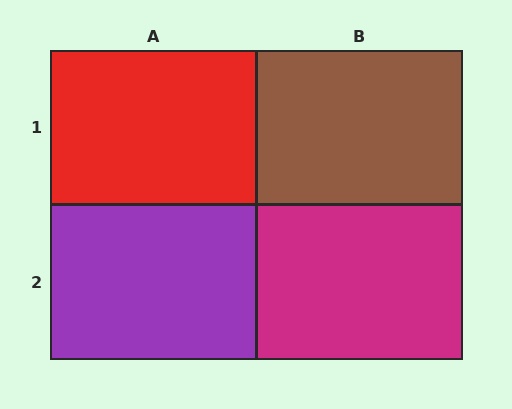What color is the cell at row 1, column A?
Red.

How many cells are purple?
1 cell is purple.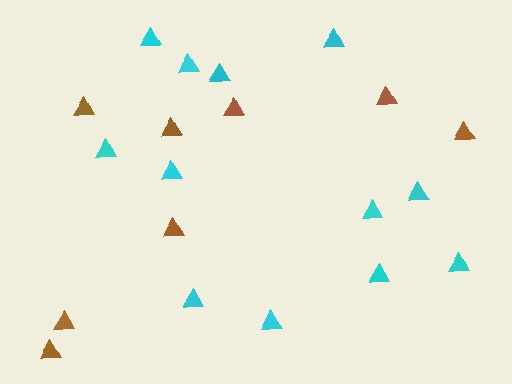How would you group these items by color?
There are 2 groups: one group of cyan triangles (12) and one group of brown triangles (8).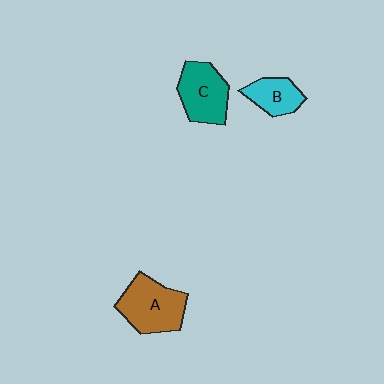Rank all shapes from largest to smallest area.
From largest to smallest: A (brown), C (teal), B (cyan).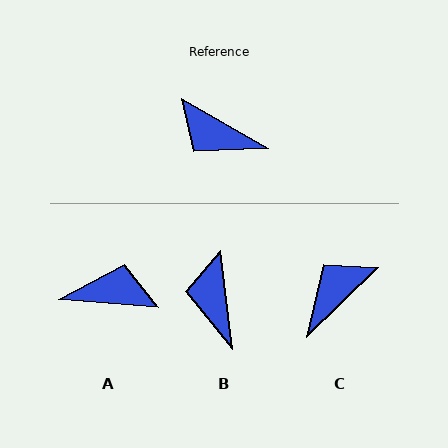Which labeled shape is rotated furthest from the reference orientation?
A, about 155 degrees away.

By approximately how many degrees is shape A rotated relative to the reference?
Approximately 155 degrees clockwise.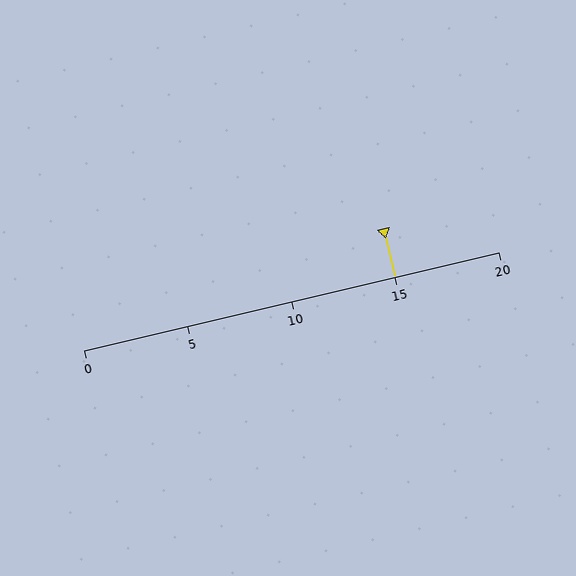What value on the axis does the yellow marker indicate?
The marker indicates approximately 15.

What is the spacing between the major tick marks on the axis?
The major ticks are spaced 5 apart.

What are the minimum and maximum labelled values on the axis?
The axis runs from 0 to 20.